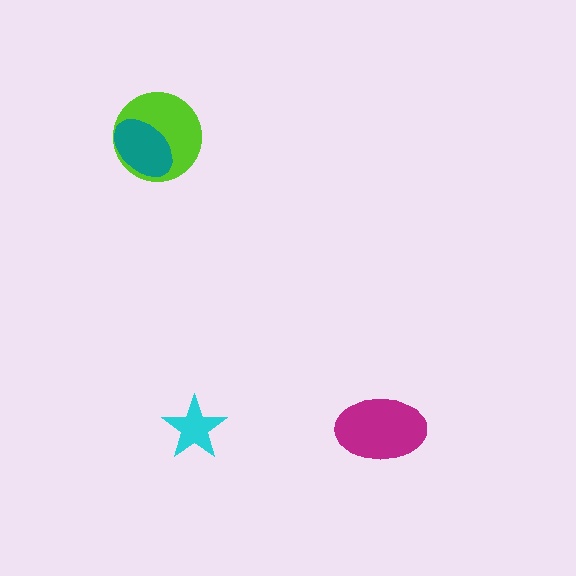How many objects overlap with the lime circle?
1 object overlaps with the lime circle.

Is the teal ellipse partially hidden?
No, no other shape covers it.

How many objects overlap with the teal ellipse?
1 object overlaps with the teal ellipse.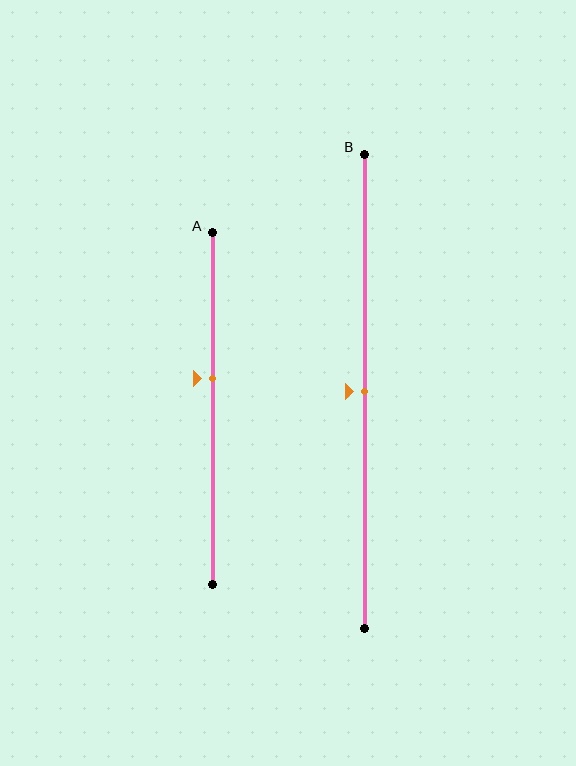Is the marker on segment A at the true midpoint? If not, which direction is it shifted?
No, the marker on segment A is shifted upward by about 9% of the segment length.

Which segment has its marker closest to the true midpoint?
Segment B has its marker closest to the true midpoint.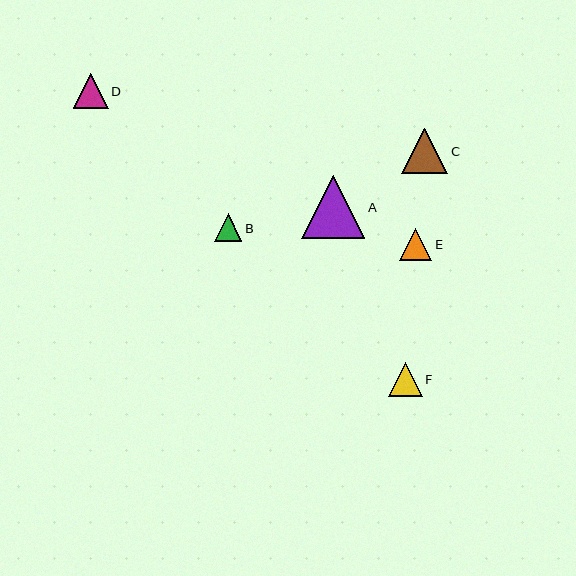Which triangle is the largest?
Triangle A is the largest with a size of approximately 63 pixels.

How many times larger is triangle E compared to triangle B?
Triangle E is approximately 1.2 times the size of triangle B.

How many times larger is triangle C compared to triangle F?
Triangle C is approximately 1.3 times the size of triangle F.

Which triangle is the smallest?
Triangle B is the smallest with a size of approximately 28 pixels.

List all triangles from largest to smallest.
From largest to smallest: A, C, D, F, E, B.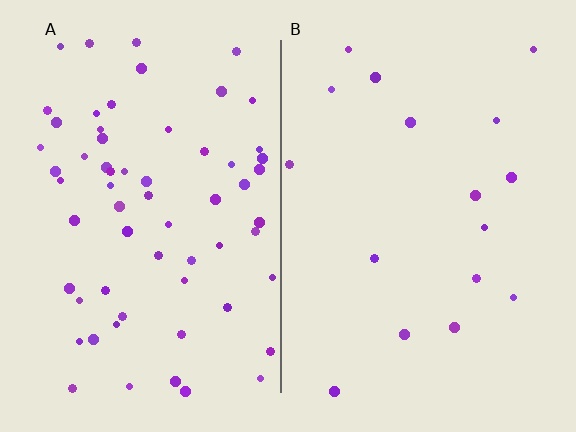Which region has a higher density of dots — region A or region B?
A (the left).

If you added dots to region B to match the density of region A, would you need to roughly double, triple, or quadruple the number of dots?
Approximately quadruple.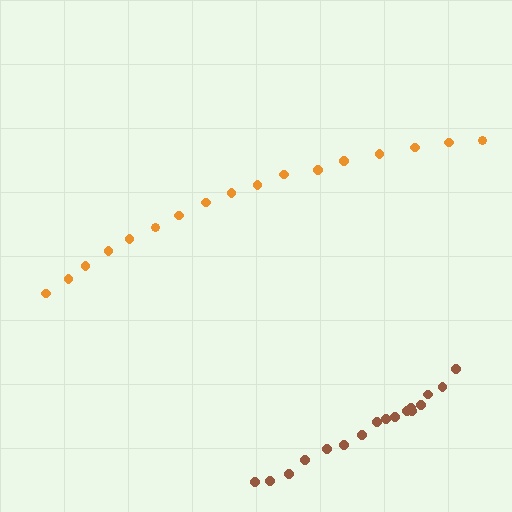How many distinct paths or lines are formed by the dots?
There are 2 distinct paths.